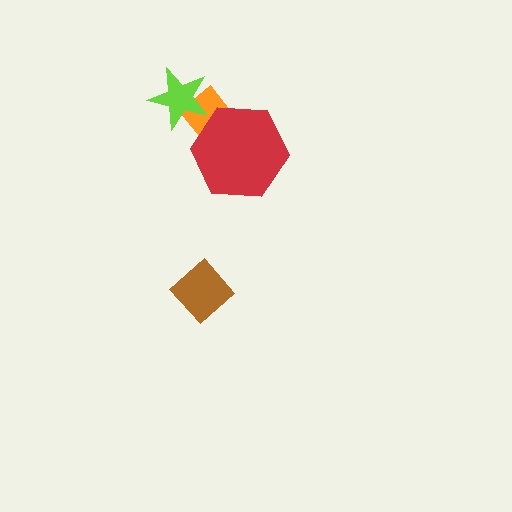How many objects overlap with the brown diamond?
0 objects overlap with the brown diamond.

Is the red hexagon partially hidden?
No, no other shape covers it.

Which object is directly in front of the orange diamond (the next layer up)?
The lime star is directly in front of the orange diamond.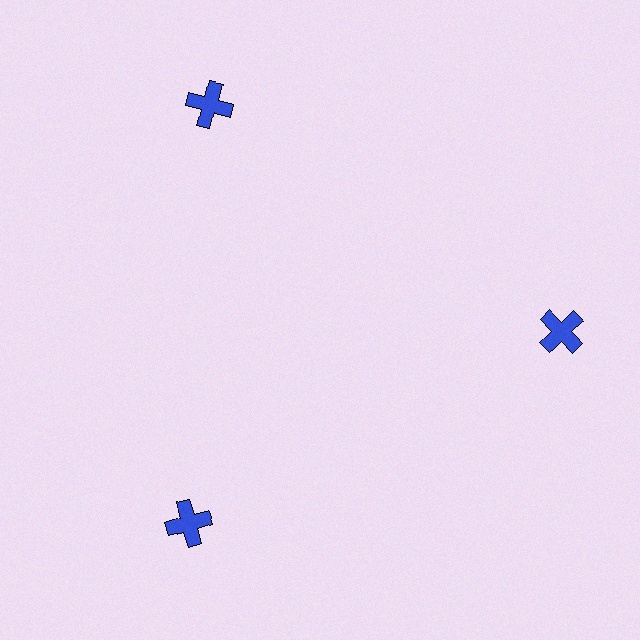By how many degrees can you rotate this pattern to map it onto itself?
The pattern maps onto itself every 120 degrees of rotation.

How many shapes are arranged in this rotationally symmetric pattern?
There are 3 shapes, arranged in 3 groups of 1.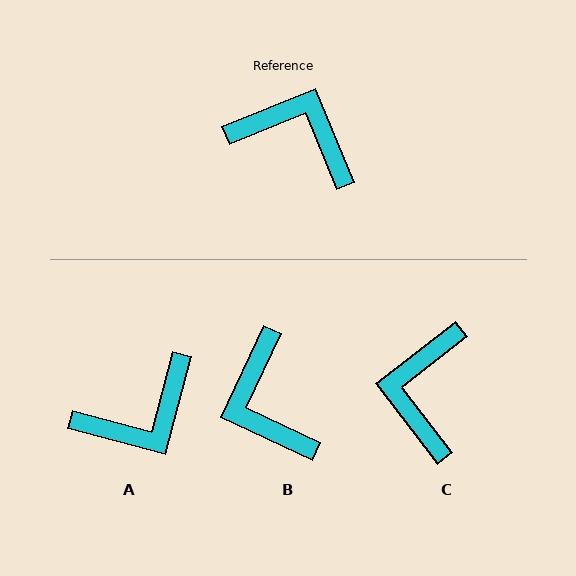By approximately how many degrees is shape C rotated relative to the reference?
Approximately 106 degrees counter-clockwise.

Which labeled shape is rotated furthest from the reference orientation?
B, about 133 degrees away.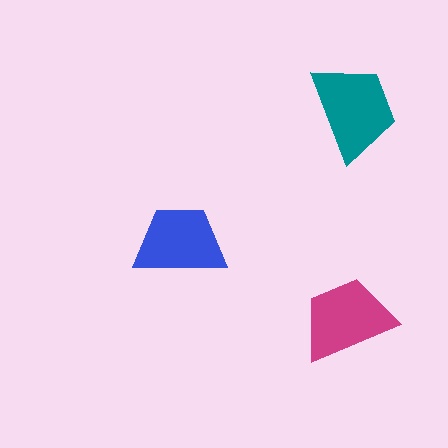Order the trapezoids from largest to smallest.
the teal one, the magenta one, the blue one.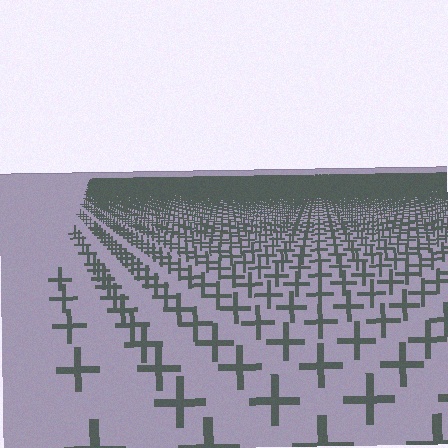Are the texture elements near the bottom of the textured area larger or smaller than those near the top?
Larger. Near the bottom, elements are closer to the viewer and appear at a bigger on-screen size.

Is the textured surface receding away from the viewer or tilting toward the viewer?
The surface is receding away from the viewer. Texture elements get smaller and denser toward the top.